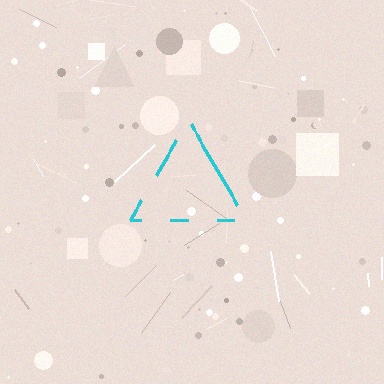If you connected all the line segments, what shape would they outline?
They would outline a triangle.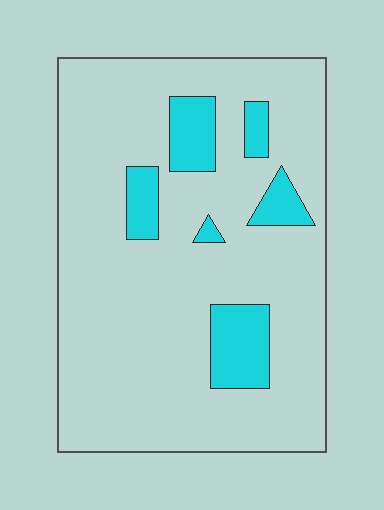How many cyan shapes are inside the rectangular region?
6.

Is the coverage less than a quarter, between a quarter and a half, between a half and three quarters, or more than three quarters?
Less than a quarter.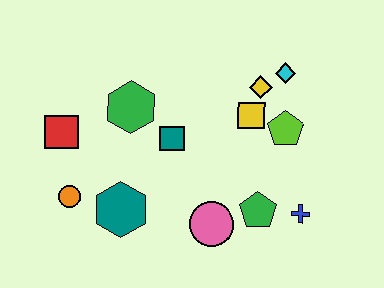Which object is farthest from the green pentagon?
The red square is farthest from the green pentagon.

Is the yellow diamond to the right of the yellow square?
Yes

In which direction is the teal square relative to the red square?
The teal square is to the right of the red square.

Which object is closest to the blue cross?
The green pentagon is closest to the blue cross.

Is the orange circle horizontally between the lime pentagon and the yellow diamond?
No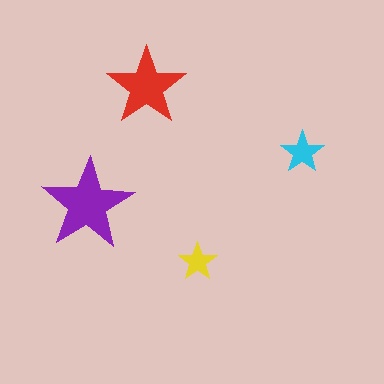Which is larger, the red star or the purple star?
The purple one.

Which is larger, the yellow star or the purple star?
The purple one.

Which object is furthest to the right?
The cyan star is rightmost.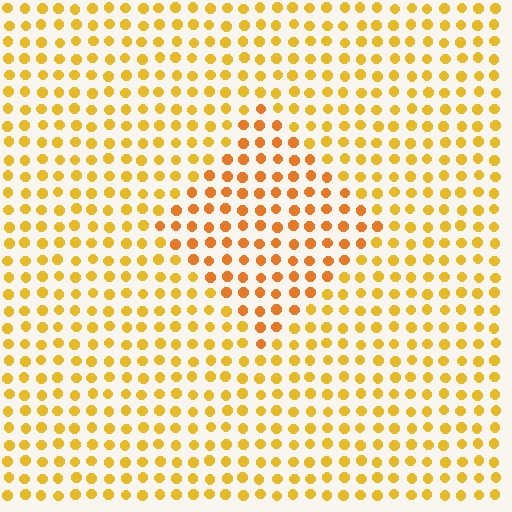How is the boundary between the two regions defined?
The boundary is defined purely by a slight shift in hue (about 21 degrees). Spacing, size, and orientation are identical on both sides.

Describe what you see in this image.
The image is filled with small yellow elements in a uniform arrangement. A diamond-shaped region is visible where the elements are tinted to a slightly different hue, forming a subtle color boundary.